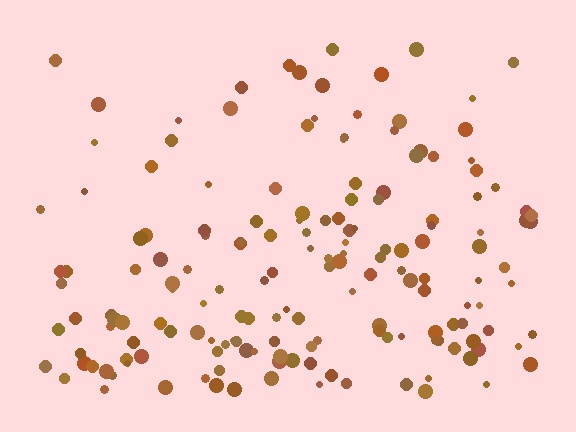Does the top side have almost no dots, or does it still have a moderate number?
Still a moderate number, just noticeably fewer than the bottom.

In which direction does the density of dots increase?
From top to bottom, with the bottom side densest.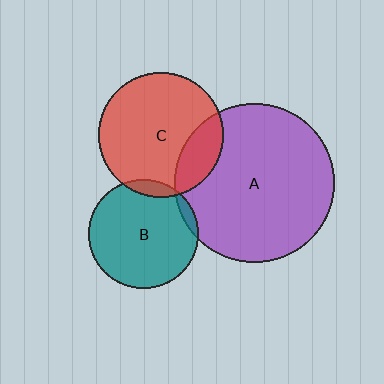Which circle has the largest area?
Circle A (purple).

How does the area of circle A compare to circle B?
Approximately 2.1 times.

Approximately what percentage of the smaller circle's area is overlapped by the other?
Approximately 5%.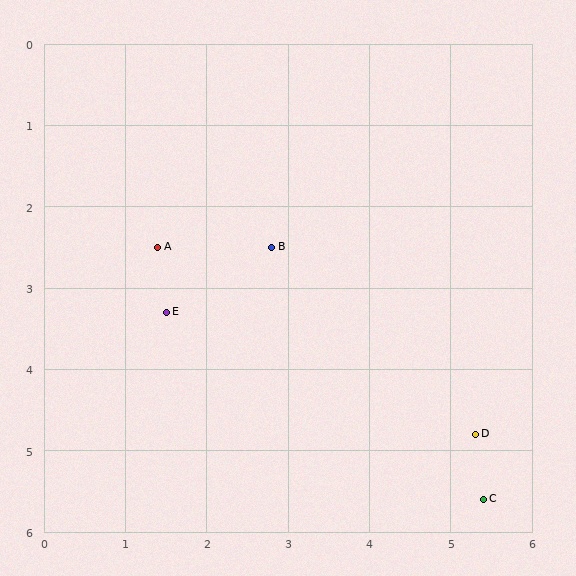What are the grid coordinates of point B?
Point B is at approximately (2.8, 2.5).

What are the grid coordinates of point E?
Point E is at approximately (1.5, 3.3).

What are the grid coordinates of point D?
Point D is at approximately (5.3, 4.8).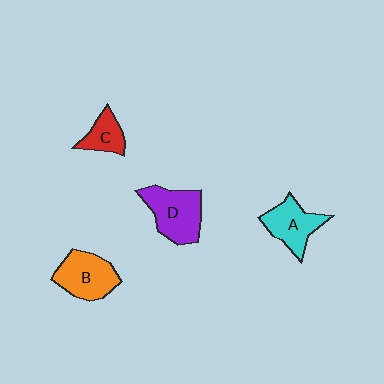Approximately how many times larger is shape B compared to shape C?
Approximately 1.7 times.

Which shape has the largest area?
Shape D (purple).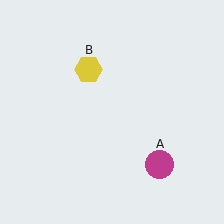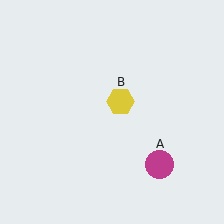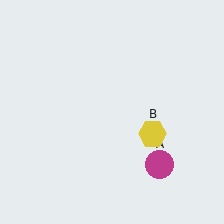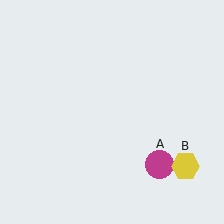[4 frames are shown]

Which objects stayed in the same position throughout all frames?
Magenta circle (object A) remained stationary.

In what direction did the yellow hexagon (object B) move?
The yellow hexagon (object B) moved down and to the right.